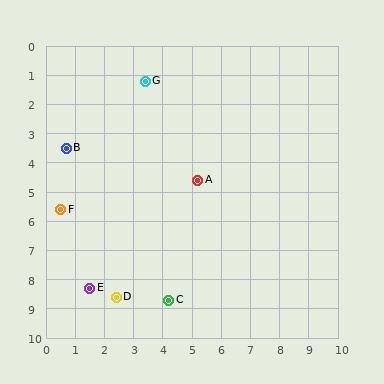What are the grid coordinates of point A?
Point A is at approximately (5.2, 4.6).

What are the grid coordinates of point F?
Point F is at approximately (0.5, 5.6).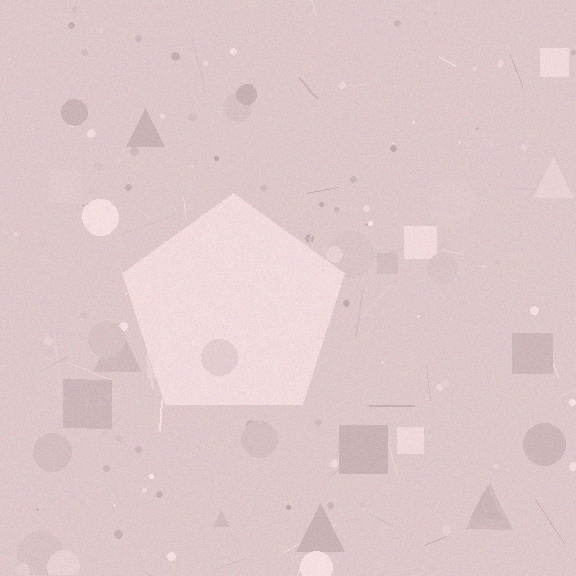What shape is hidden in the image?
A pentagon is hidden in the image.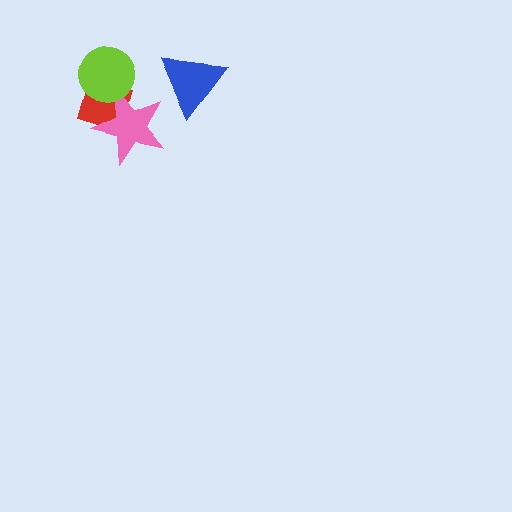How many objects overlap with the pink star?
2 objects overlap with the pink star.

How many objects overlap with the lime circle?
2 objects overlap with the lime circle.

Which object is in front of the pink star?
The lime circle is in front of the pink star.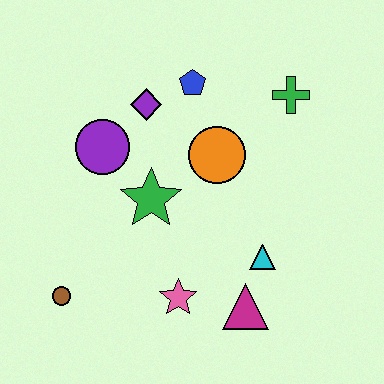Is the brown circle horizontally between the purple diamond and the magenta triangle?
No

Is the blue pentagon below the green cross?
No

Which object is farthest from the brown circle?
The green cross is farthest from the brown circle.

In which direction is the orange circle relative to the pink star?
The orange circle is above the pink star.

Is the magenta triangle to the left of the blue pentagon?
No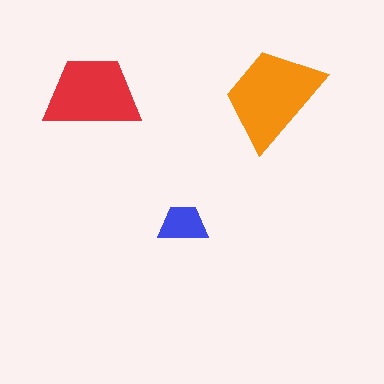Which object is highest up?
The red trapezoid is topmost.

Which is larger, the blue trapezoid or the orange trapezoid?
The orange one.